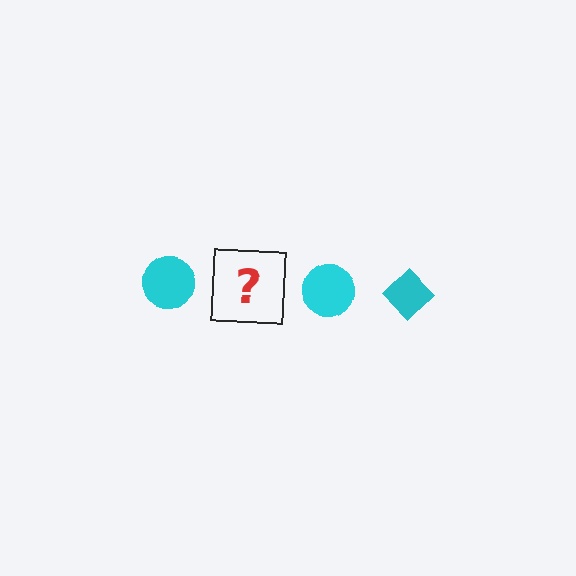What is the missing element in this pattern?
The missing element is a cyan diamond.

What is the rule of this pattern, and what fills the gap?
The rule is that the pattern cycles through circle, diamond shapes in cyan. The gap should be filled with a cyan diamond.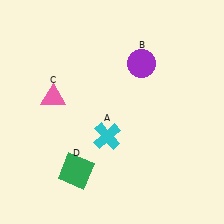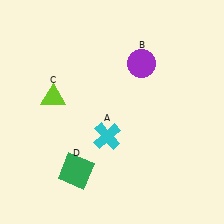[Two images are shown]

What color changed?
The triangle (C) changed from pink in Image 1 to lime in Image 2.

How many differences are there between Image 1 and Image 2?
There is 1 difference between the two images.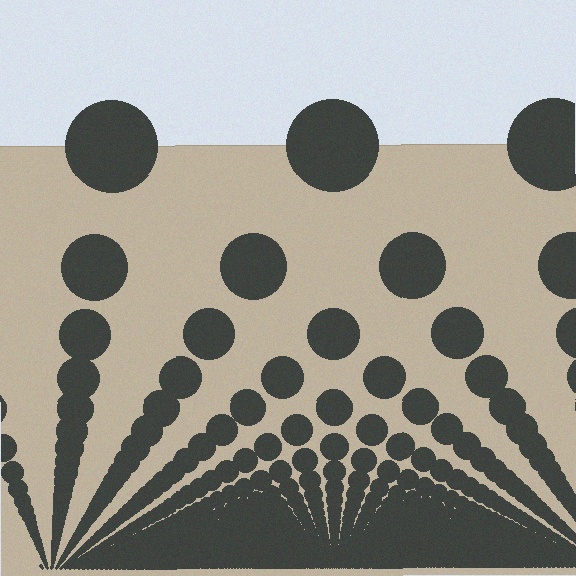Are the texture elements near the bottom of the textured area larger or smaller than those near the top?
Smaller. The gradient is inverted — elements near the bottom are smaller and denser.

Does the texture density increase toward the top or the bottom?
Density increases toward the bottom.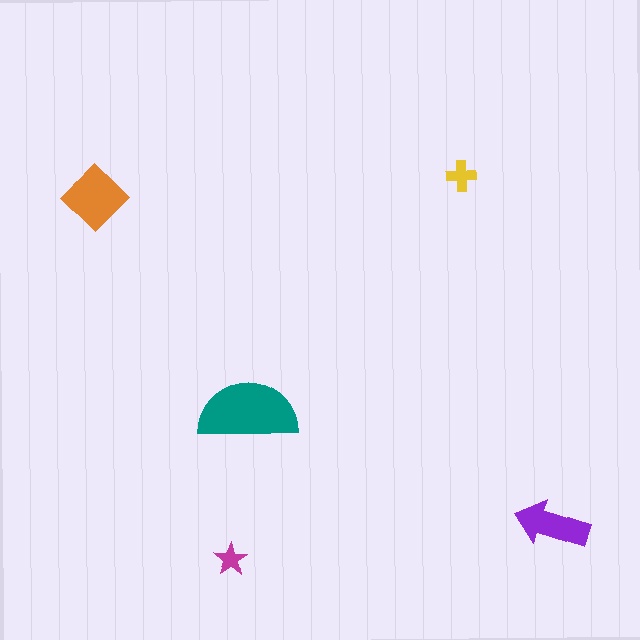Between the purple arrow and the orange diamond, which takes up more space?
The orange diamond.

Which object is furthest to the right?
The purple arrow is rightmost.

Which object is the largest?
The teal semicircle.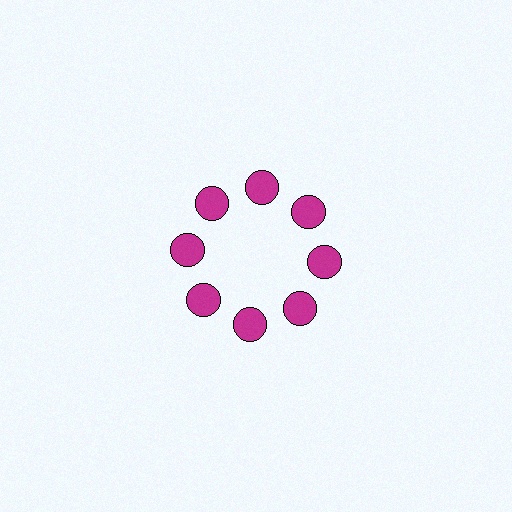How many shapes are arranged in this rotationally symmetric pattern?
There are 8 shapes, arranged in 8 groups of 1.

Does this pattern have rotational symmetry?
Yes, this pattern has 8-fold rotational symmetry. It looks the same after rotating 45 degrees around the center.